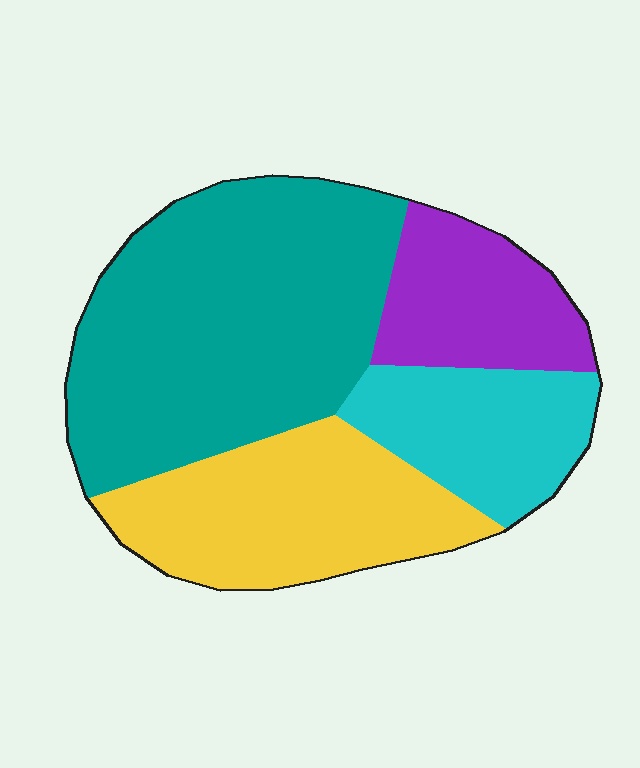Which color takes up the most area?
Teal, at roughly 45%.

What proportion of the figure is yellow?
Yellow covers about 25% of the figure.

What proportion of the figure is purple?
Purple covers roughly 15% of the figure.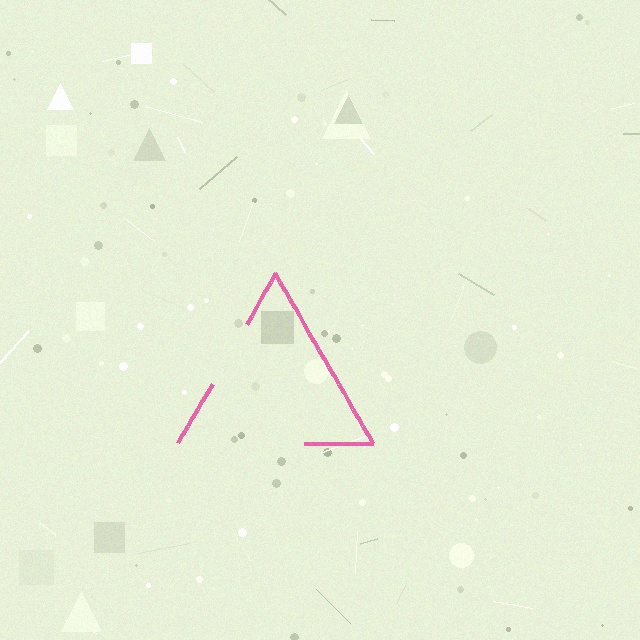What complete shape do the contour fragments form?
The contour fragments form a triangle.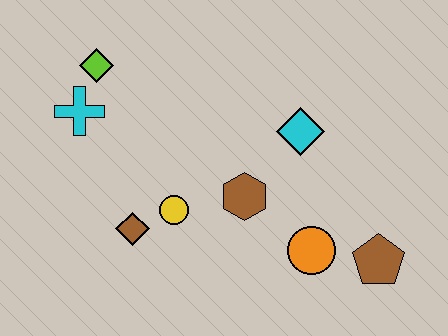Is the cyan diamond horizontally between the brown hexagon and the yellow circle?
No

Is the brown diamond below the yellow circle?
Yes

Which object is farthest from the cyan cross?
The brown pentagon is farthest from the cyan cross.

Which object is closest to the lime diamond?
The cyan cross is closest to the lime diamond.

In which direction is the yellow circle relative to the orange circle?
The yellow circle is to the left of the orange circle.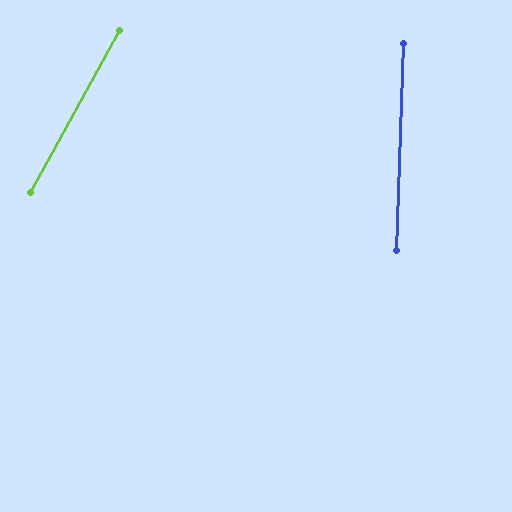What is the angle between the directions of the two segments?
Approximately 27 degrees.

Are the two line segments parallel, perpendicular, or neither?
Neither parallel nor perpendicular — they differ by about 27°.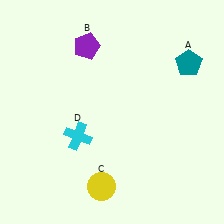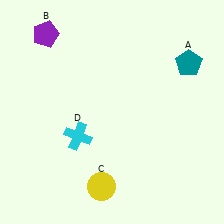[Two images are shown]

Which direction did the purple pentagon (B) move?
The purple pentagon (B) moved left.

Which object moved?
The purple pentagon (B) moved left.